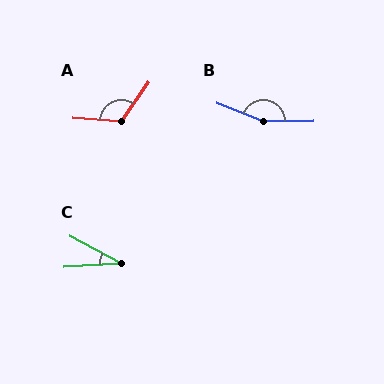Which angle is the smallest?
C, at approximately 31 degrees.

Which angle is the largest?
B, at approximately 158 degrees.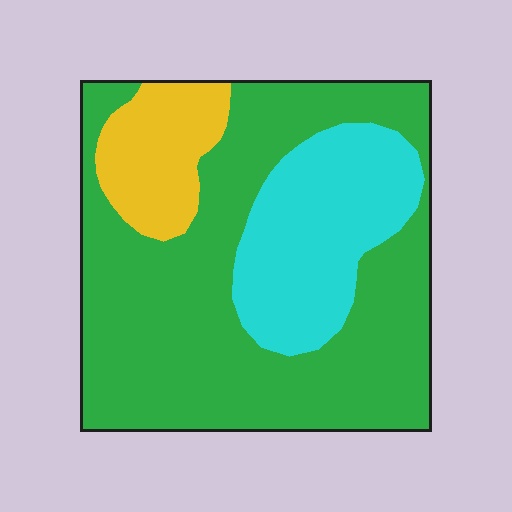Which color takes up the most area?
Green, at roughly 65%.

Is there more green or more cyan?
Green.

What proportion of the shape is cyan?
Cyan covers roughly 25% of the shape.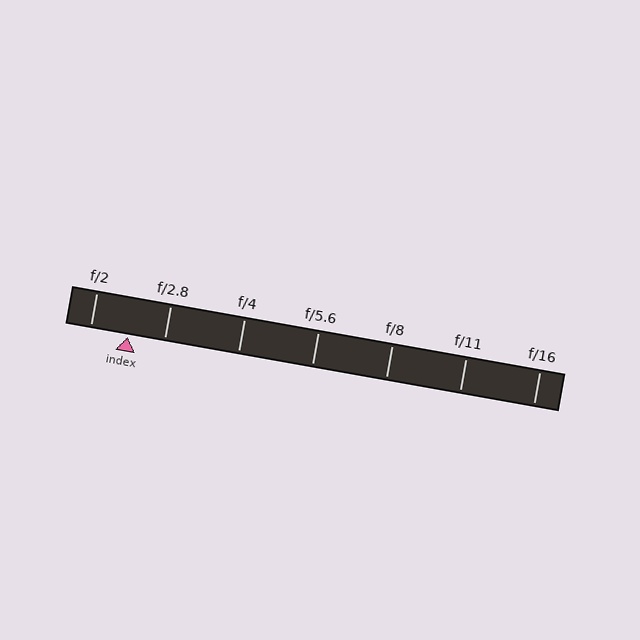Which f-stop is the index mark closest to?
The index mark is closest to f/2.8.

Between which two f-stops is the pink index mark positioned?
The index mark is between f/2 and f/2.8.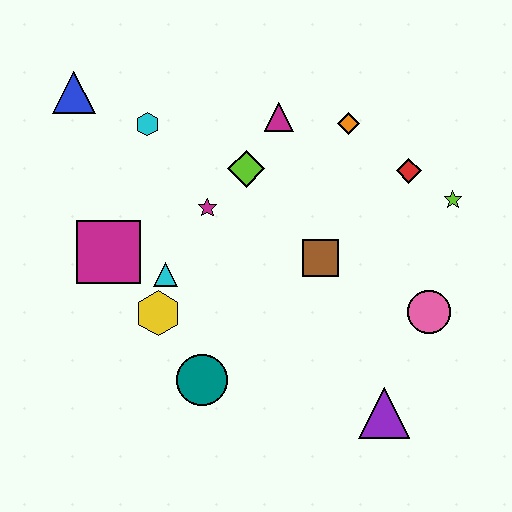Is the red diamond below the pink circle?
No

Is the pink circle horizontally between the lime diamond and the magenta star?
No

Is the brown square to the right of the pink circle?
No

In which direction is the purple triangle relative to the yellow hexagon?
The purple triangle is to the right of the yellow hexagon.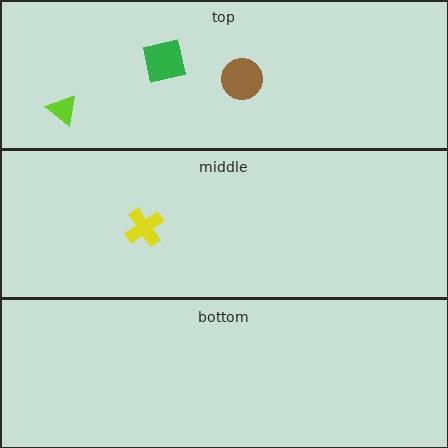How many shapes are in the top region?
3.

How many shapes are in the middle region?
1.